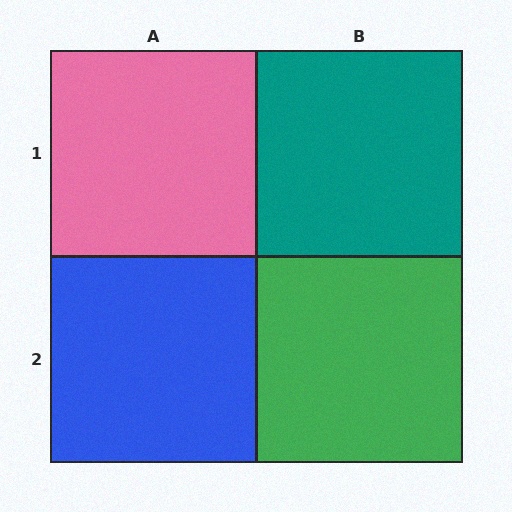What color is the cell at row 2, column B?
Green.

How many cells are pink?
1 cell is pink.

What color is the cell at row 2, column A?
Blue.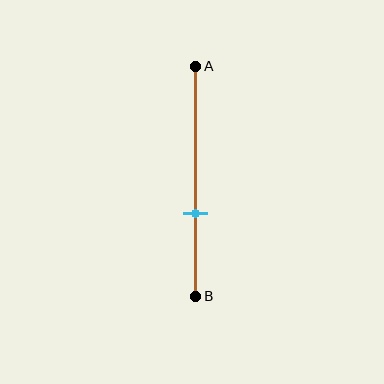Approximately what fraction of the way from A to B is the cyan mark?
The cyan mark is approximately 65% of the way from A to B.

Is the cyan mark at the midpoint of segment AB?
No, the mark is at about 65% from A, not at the 50% midpoint.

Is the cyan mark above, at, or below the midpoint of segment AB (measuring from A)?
The cyan mark is below the midpoint of segment AB.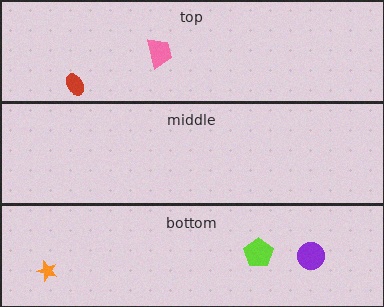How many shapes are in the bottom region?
3.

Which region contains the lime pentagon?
The bottom region.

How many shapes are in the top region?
2.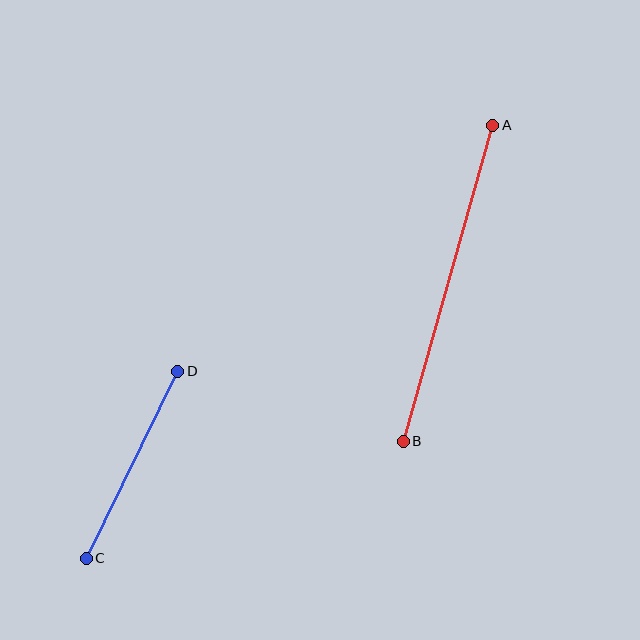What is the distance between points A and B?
The distance is approximately 328 pixels.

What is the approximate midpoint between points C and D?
The midpoint is at approximately (132, 465) pixels.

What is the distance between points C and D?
The distance is approximately 208 pixels.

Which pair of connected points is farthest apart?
Points A and B are farthest apart.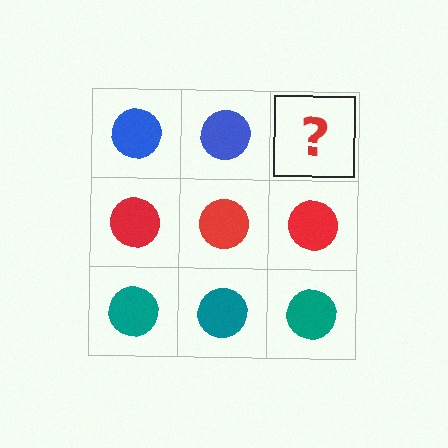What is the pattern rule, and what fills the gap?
The rule is that each row has a consistent color. The gap should be filled with a blue circle.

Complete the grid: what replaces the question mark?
The question mark should be replaced with a blue circle.